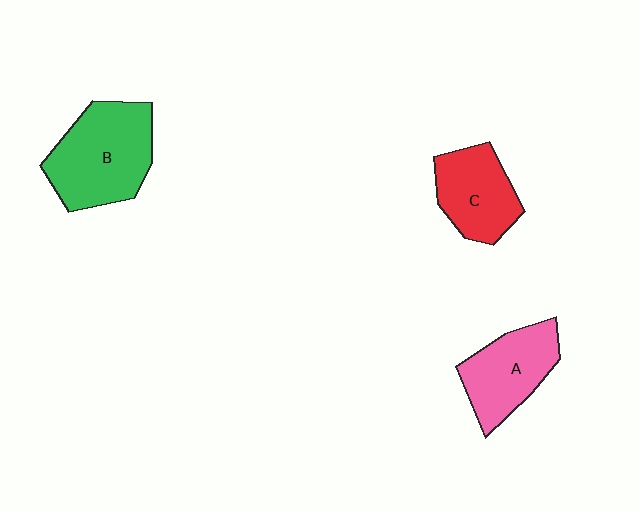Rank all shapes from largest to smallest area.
From largest to smallest: B (green), A (pink), C (red).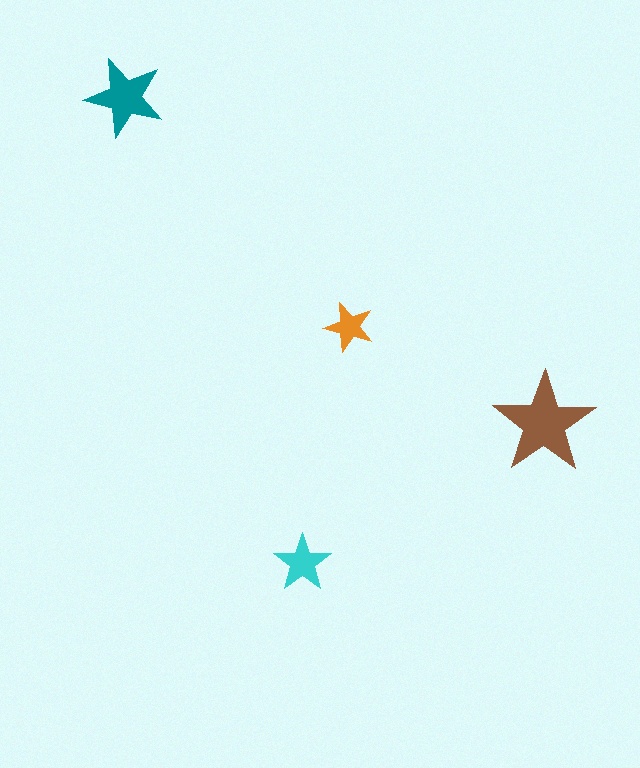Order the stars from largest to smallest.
the brown one, the teal one, the cyan one, the orange one.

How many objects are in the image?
There are 4 objects in the image.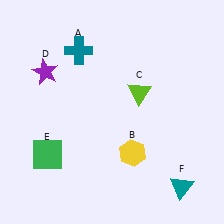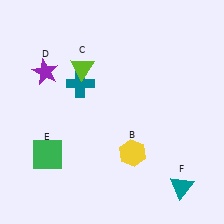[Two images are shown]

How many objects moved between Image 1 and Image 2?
2 objects moved between the two images.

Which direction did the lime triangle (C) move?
The lime triangle (C) moved left.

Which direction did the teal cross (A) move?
The teal cross (A) moved down.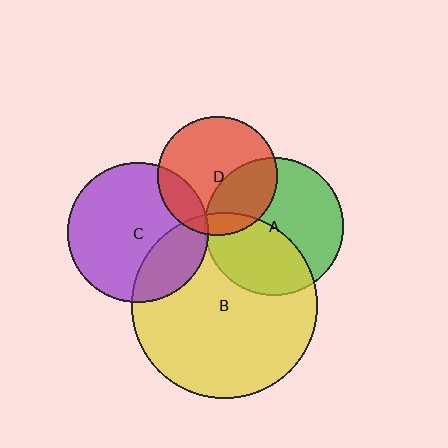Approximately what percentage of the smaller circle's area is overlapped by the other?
Approximately 15%.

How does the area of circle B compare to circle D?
Approximately 2.4 times.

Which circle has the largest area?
Circle B (yellow).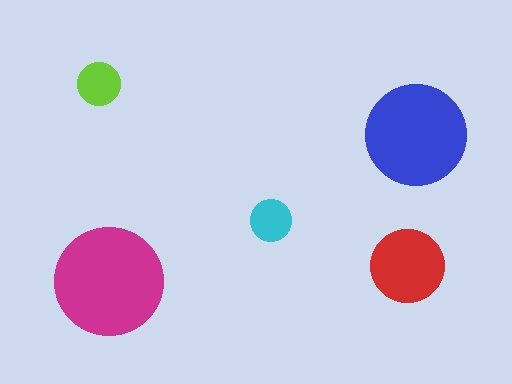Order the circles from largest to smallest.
the magenta one, the blue one, the red one, the lime one, the cyan one.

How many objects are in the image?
There are 5 objects in the image.